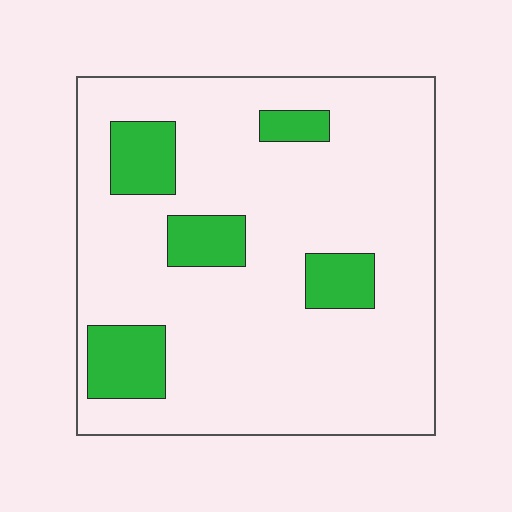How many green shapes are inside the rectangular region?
5.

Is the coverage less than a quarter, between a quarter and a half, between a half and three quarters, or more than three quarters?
Less than a quarter.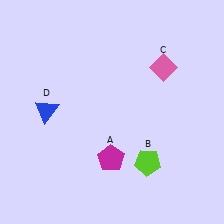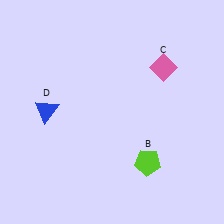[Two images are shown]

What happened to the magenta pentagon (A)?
The magenta pentagon (A) was removed in Image 2. It was in the bottom-left area of Image 1.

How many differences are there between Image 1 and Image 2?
There is 1 difference between the two images.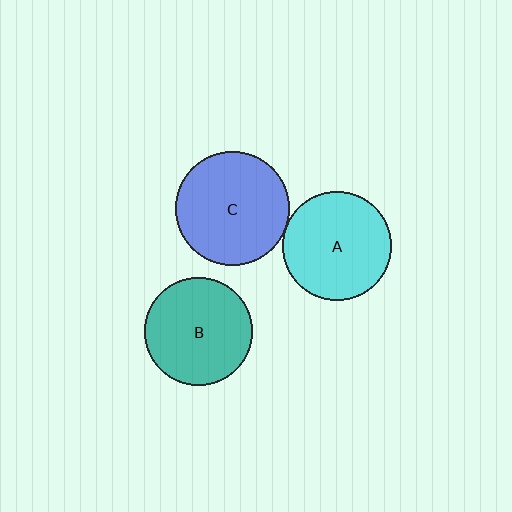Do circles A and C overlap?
Yes.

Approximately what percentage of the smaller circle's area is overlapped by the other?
Approximately 5%.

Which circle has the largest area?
Circle C (blue).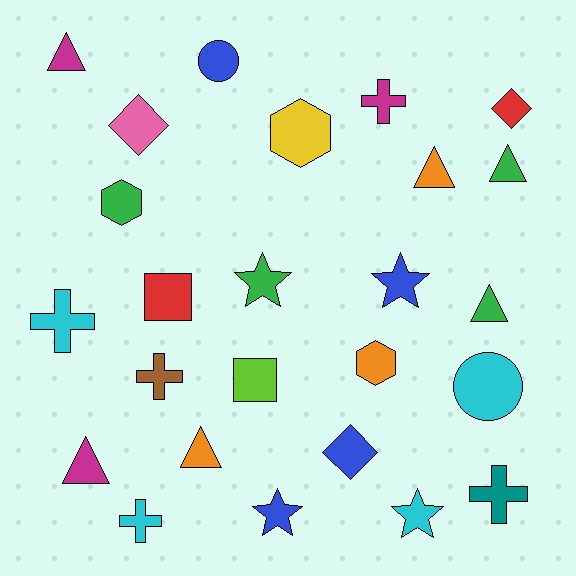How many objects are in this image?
There are 25 objects.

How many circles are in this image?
There are 2 circles.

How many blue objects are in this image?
There are 4 blue objects.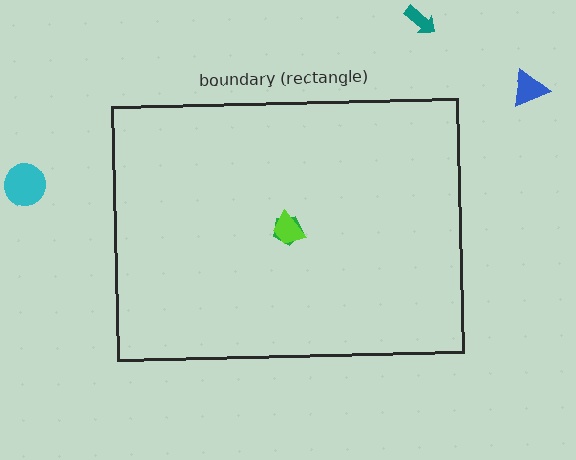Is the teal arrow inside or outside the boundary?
Outside.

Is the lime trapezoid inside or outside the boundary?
Inside.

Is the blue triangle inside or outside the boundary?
Outside.